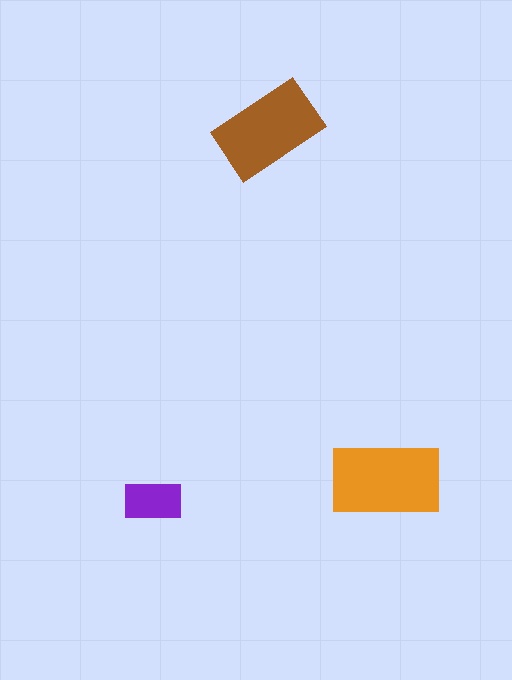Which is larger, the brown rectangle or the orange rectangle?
The orange one.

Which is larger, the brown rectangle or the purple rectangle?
The brown one.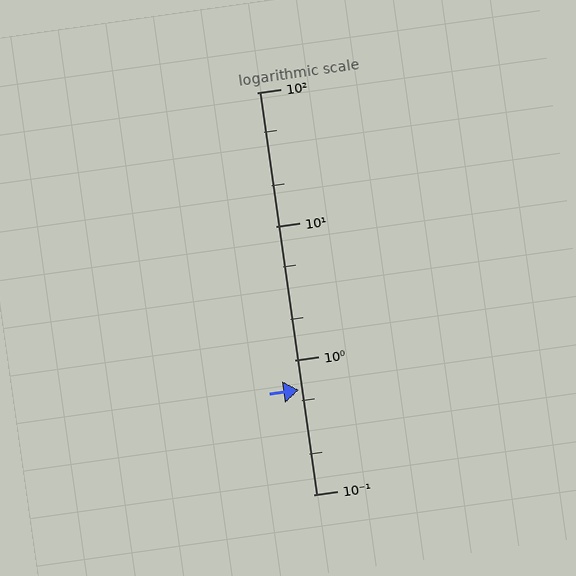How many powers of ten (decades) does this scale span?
The scale spans 3 decades, from 0.1 to 100.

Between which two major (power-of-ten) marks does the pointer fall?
The pointer is between 0.1 and 1.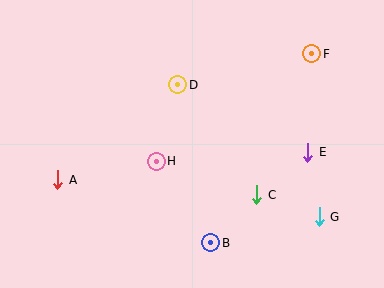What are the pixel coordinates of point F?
Point F is at (312, 54).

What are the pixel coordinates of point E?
Point E is at (308, 152).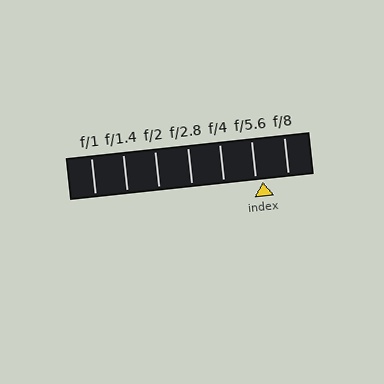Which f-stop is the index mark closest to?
The index mark is closest to f/5.6.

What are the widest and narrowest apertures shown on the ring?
The widest aperture shown is f/1 and the narrowest is f/8.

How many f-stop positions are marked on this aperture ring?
There are 7 f-stop positions marked.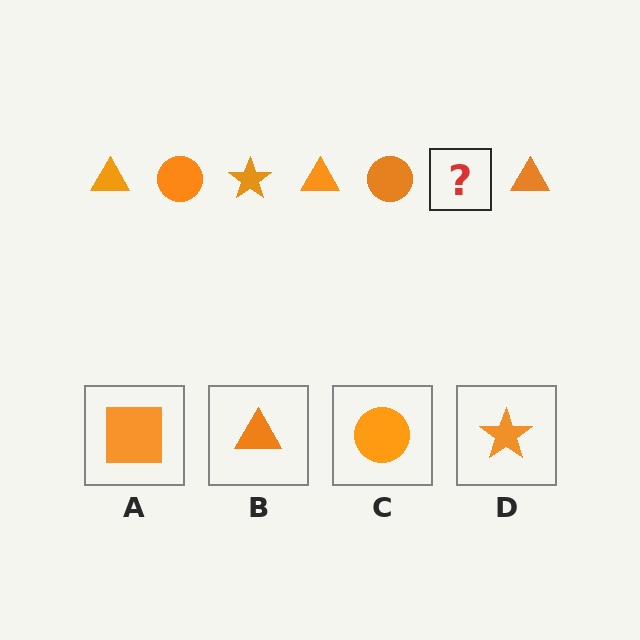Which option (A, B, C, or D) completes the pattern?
D.